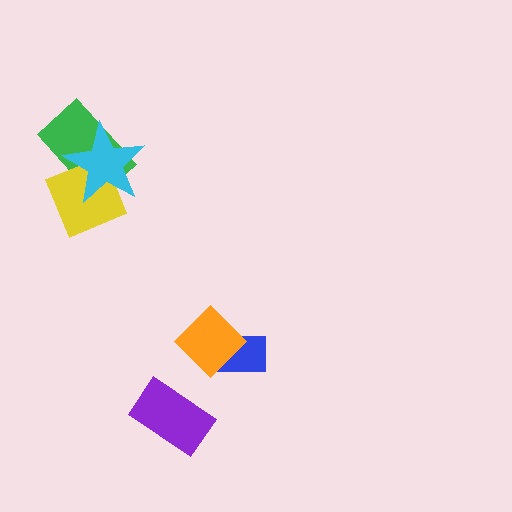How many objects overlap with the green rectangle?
2 objects overlap with the green rectangle.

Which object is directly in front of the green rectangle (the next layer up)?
The yellow diamond is directly in front of the green rectangle.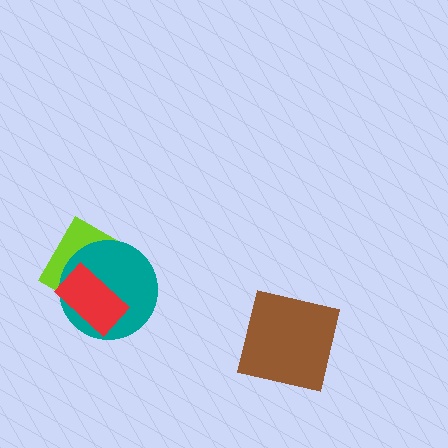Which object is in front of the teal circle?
The red rectangle is in front of the teal circle.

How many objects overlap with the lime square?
2 objects overlap with the lime square.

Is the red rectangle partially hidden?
No, no other shape covers it.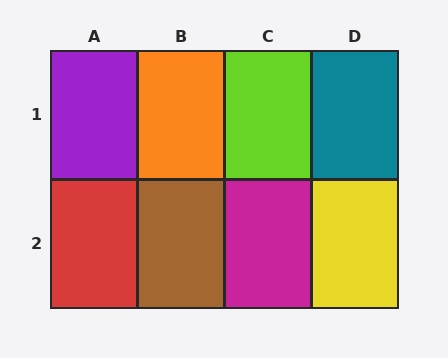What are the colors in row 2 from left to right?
Red, brown, magenta, yellow.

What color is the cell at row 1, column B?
Orange.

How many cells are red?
1 cell is red.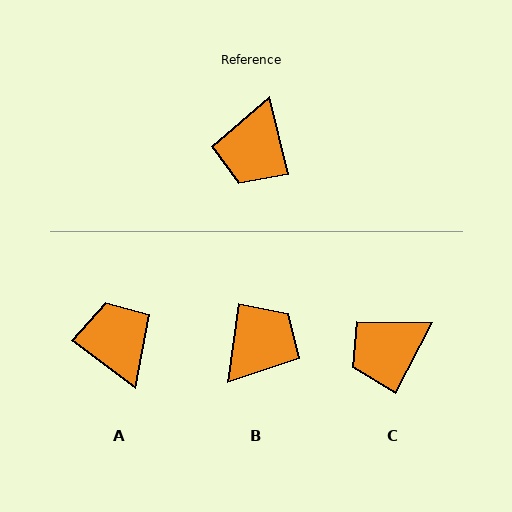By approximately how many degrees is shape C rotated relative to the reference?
Approximately 41 degrees clockwise.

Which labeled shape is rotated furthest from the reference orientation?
B, about 158 degrees away.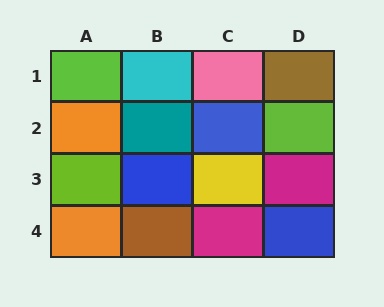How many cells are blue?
3 cells are blue.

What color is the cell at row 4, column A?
Orange.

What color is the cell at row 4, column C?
Magenta.